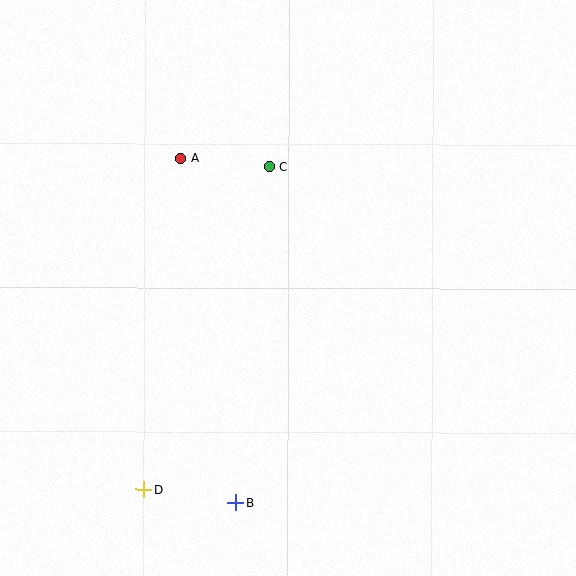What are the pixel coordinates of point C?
Point C is at (270, 167).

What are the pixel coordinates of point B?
Point B is at (236, 503).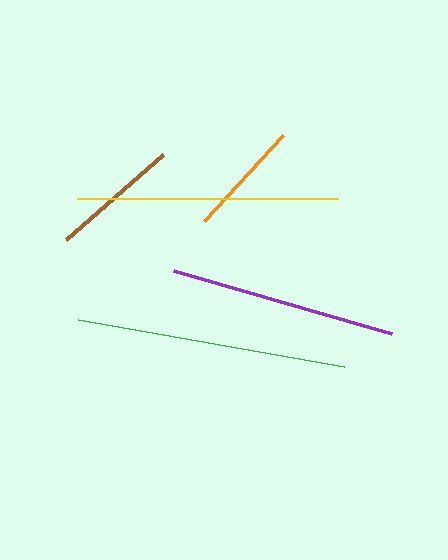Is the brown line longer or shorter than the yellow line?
The yellow line is longer than the brown line.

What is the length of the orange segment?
The orange segment is approximately 117 pixels long.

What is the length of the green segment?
The green segment is approximately 270 pixels long.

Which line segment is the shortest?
The orange line is the shortest at approximately 117 pixels.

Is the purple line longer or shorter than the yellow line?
The yellow line is longer than the purple line.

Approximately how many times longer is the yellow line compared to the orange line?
The yellow line is approximately 2.2 times the length of the orange line.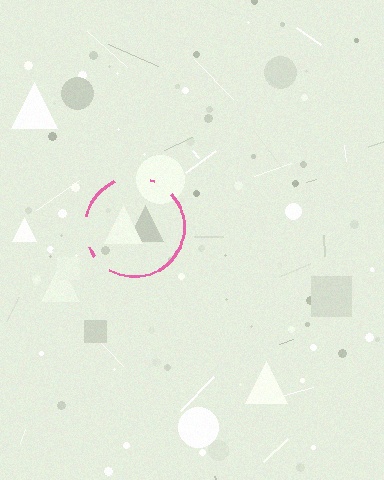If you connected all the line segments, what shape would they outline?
They would outline a circle.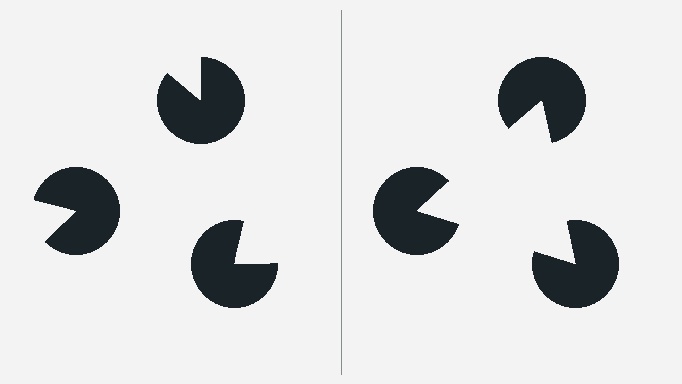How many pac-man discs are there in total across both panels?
6 — 3 on each side.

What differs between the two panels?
The pac-man discs are positioned identically on both sides; only the wedge orientations differ. On the right they align to a triangle; on the left they are misaligned.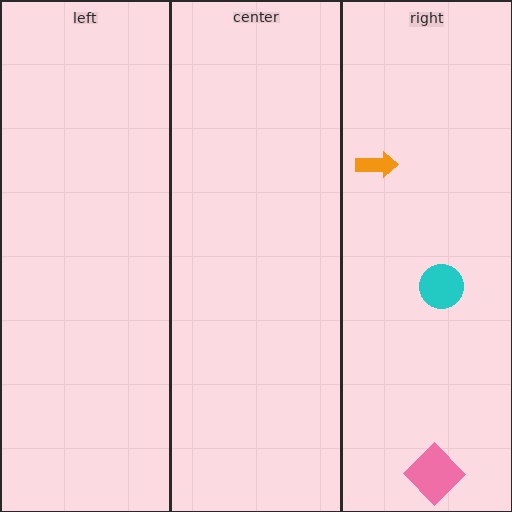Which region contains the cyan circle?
The right region.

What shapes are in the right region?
The orange arrow, the cyan circle, the pink diamond.